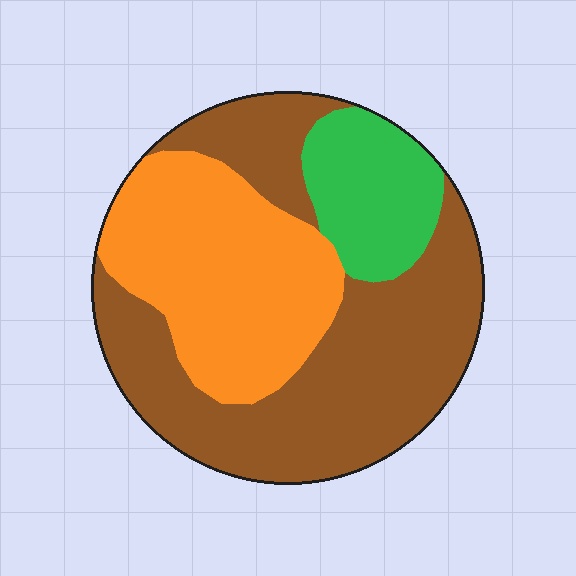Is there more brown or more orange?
Brown.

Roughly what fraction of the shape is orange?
Orange takes up about one third (1/3) of the shape.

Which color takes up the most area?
Brown, at roughly 50%.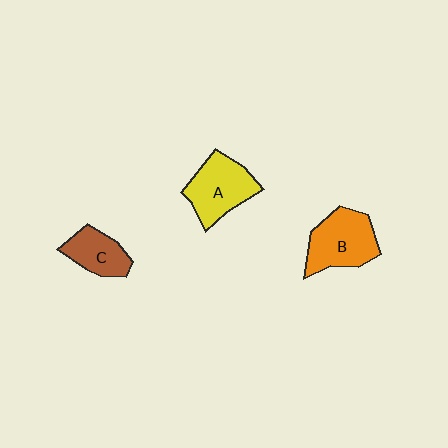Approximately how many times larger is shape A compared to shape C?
Approximately 1.5 times.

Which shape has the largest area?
Shape B (orange).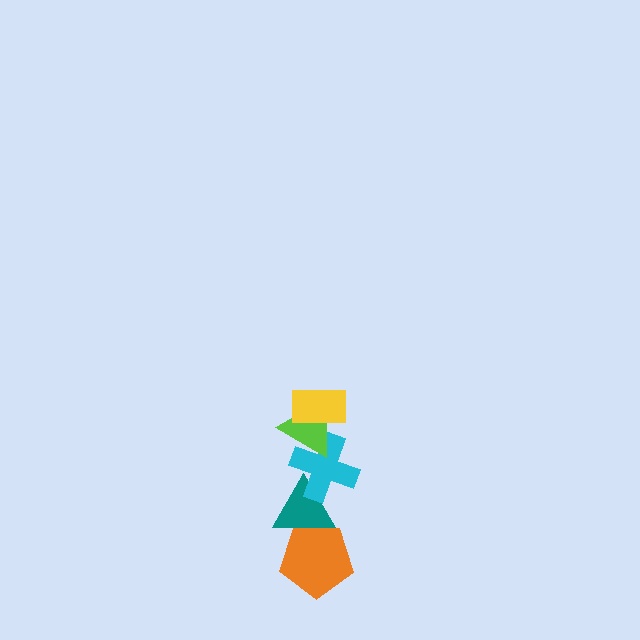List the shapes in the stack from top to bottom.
From top to bottom: the yellow rectangle, the lime triangle, the cyan cross, the teal triangle, the orange pentagon.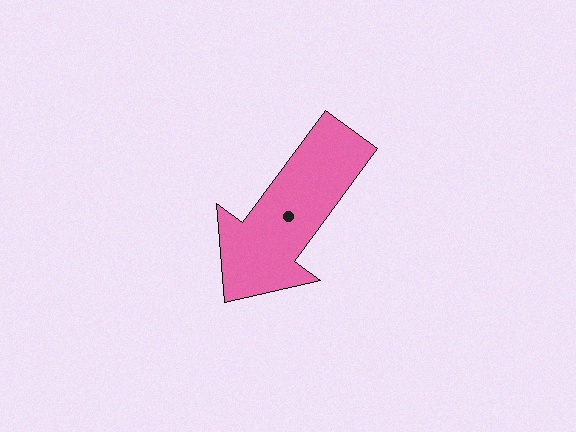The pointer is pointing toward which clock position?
Roughly 7 o'clock.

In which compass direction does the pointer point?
Southwest.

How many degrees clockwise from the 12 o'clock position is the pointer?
Approximately 216 degrees.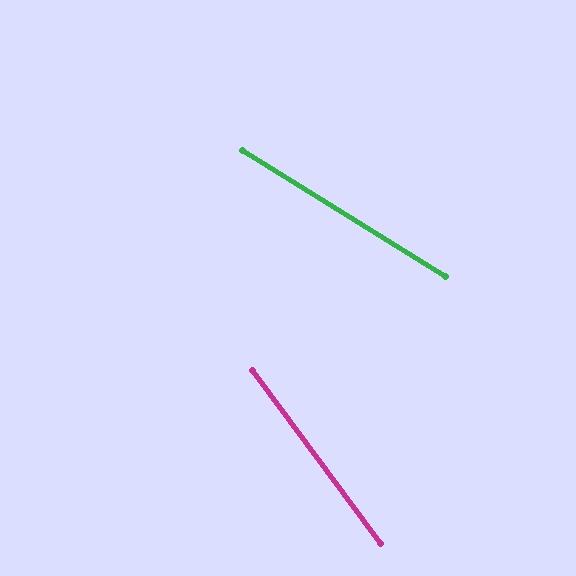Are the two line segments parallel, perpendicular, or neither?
Neither parallel nor perpendicular — they differ by about 22°.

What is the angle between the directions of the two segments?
Approximately 22 degrees.